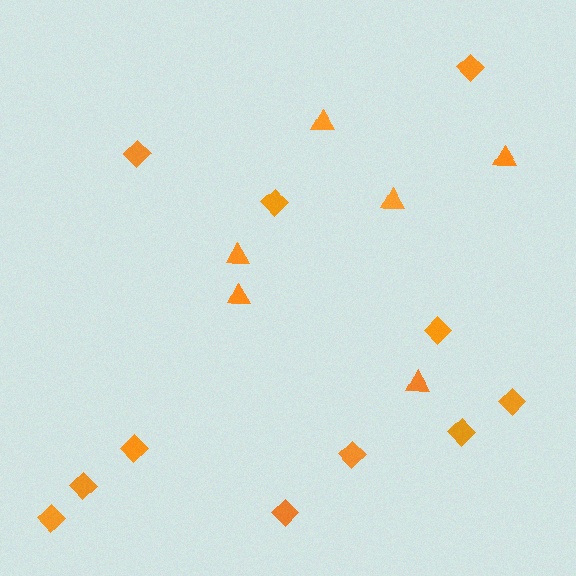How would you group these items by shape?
There are 2 groups: one group of triangles (6) and one group of diamonds (11).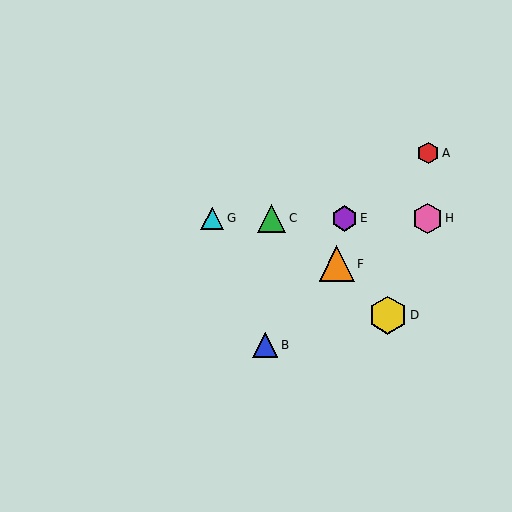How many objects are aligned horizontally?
4 objects (C, E, G, H) are aligned horizontally.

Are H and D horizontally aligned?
No, H is at y≈218 and D is at y≈315.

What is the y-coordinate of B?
Object B is at y≈345.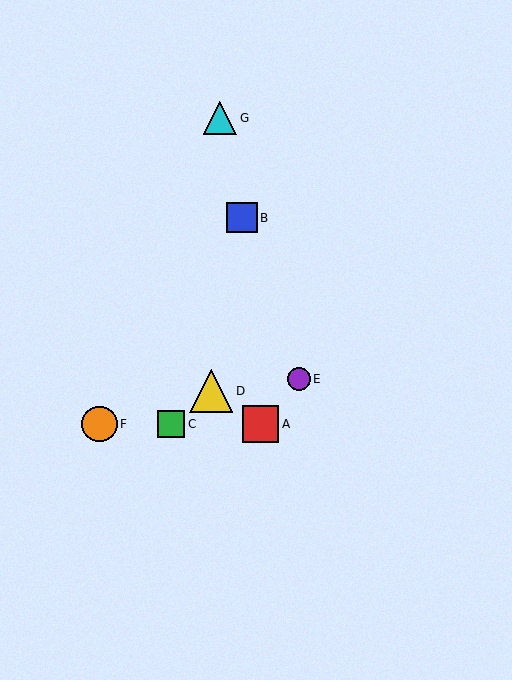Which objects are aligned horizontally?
Objects A, C, F are aligned horizontally.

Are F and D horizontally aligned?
No, F is at y≈424 and D is at y≈391.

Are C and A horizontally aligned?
Yes, both are at y≈424.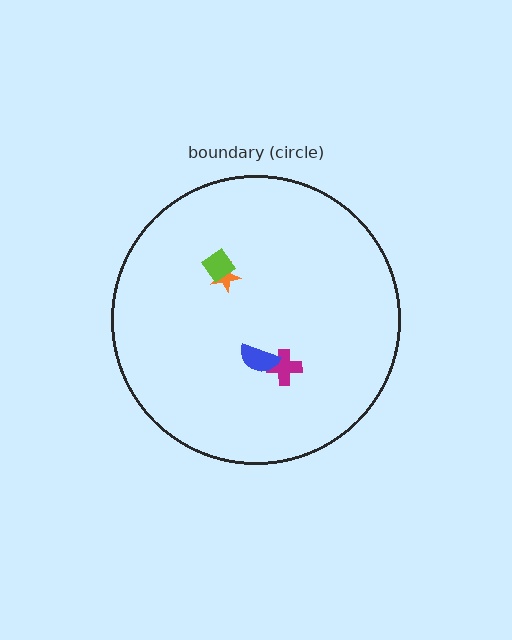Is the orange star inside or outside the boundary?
Inside.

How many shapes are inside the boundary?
4 inside, 0 outside.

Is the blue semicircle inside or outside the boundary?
Inside.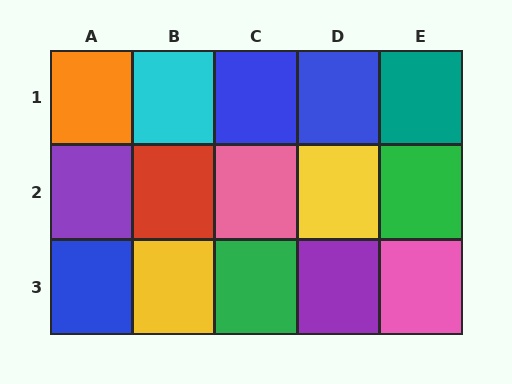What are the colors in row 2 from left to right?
Purple, red, pink, yellow, green.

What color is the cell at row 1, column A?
Orange.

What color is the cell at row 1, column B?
Cyan.